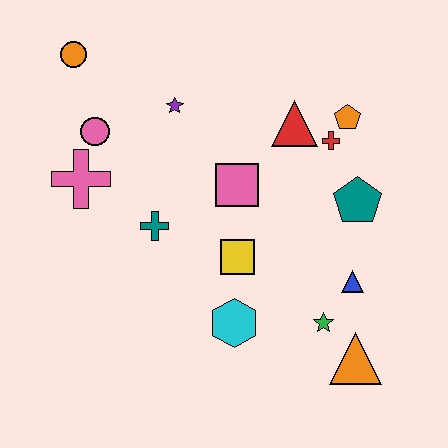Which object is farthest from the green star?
The orange circle is farthest from the green star.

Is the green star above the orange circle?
No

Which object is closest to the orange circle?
The pink circle is closest to the orange circle.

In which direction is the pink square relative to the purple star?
The pink square is below the purple star.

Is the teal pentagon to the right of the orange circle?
Yes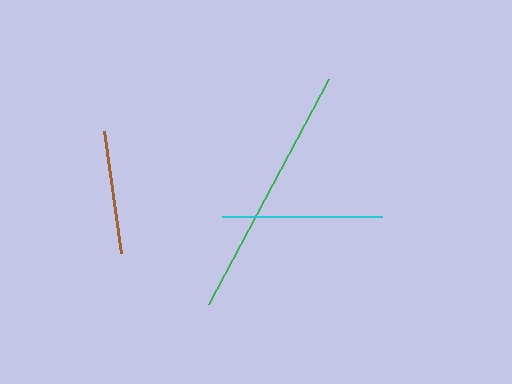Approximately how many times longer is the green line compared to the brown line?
The green line is approximately 2.1 times the length of the brown line.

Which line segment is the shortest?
The brown line is the shortest at approximately 123 pixels.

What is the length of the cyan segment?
The cyan segment is approximately 160 pixels long.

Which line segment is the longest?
The green line is the longest at approximately 255 pixels.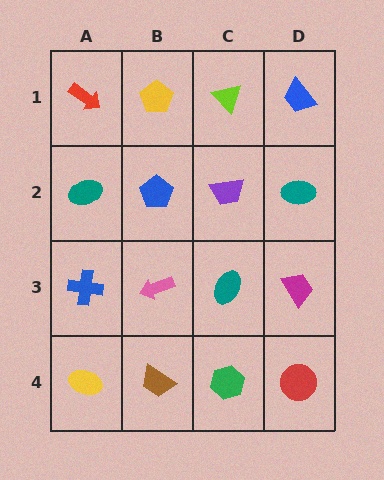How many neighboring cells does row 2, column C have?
4.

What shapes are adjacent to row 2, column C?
A lime triangle (row 1, column C), a teal ellipse (row 3, column C), a blue pentagon (row 2, column B), a teal ellipse (row 2, column D).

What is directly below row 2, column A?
A blue cross.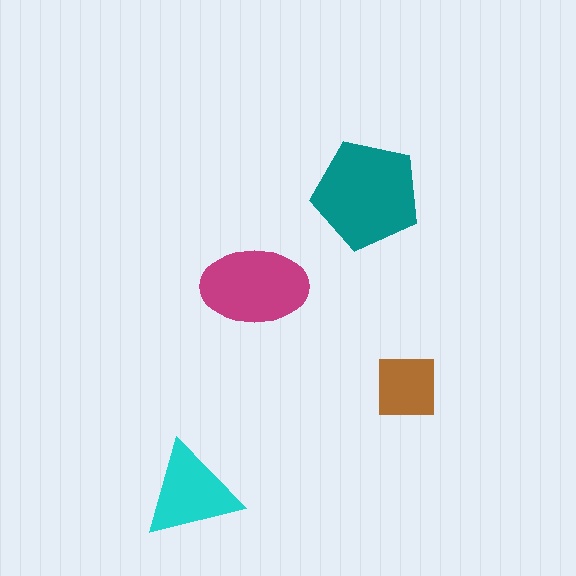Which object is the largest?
The teal pentagon.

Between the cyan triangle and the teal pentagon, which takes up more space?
The teal pentagon.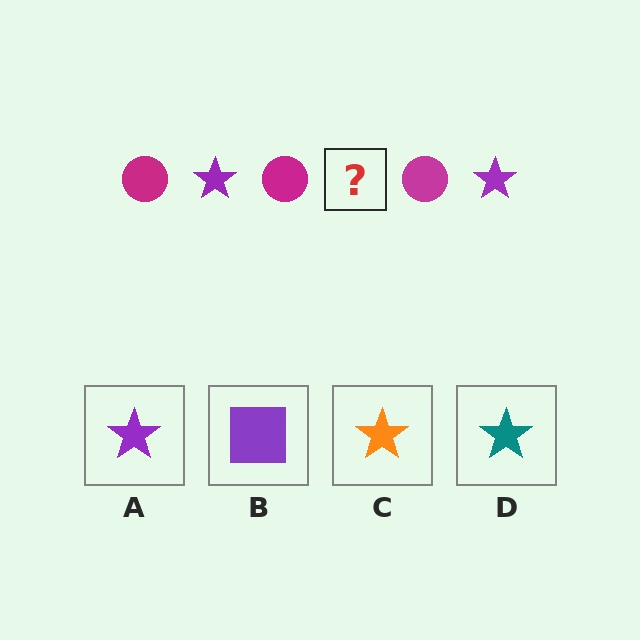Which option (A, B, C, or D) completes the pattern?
A.